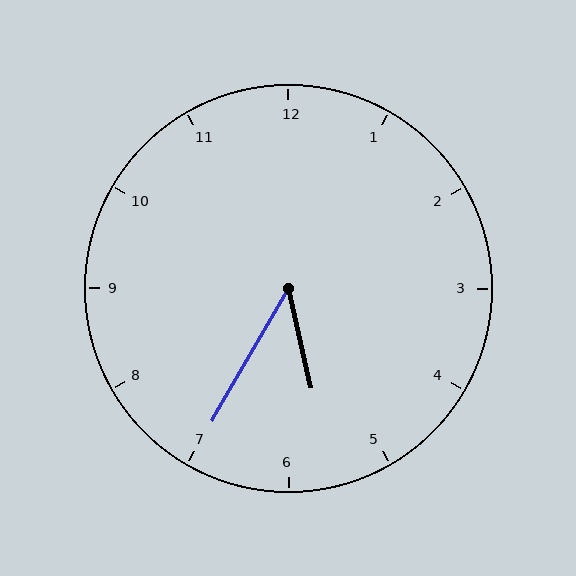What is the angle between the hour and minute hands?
Approximately 42 degrees.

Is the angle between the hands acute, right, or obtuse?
It is acute.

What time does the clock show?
5:35.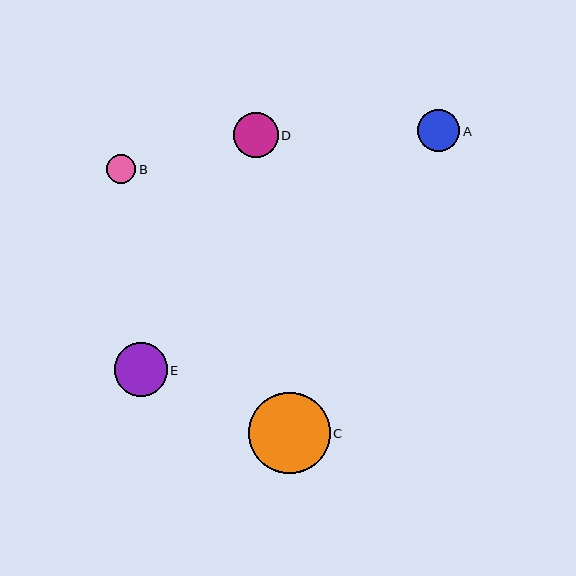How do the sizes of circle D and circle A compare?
Circle D and circle A are approximately the same size.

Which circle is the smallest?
Circle B is the smallest with a size of approximately 29 pixels.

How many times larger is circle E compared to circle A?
Circle E is approximately 1.2 times the size of circle A.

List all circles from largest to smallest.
From largest to smallest: C, E, D, A, B.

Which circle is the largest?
Circle C is the largest with a size of approximately 81 pixels.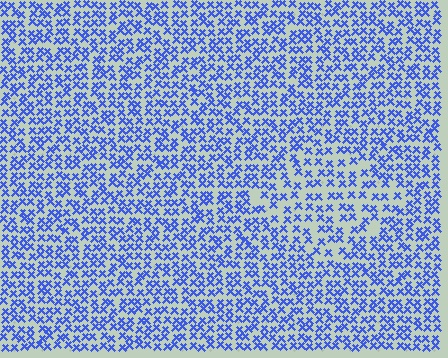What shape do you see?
I see a diamond.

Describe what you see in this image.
The image contains small blue elements arranged at two different densities. A diamond-shaped region is visible where the elements are less densely packed than the surrounding area.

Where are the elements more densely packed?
The elements are more densely packed outside the diamond boundary.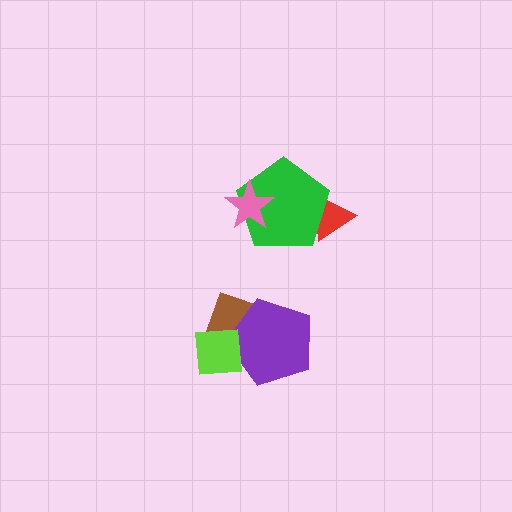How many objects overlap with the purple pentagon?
2 objects overlap with the purple pentagon.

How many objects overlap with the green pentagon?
2 objects overlap with the green pentagon.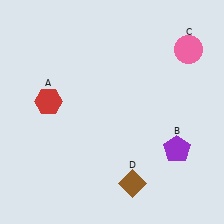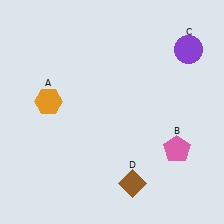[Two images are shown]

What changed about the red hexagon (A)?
In Image 1, A is red. In Image 2, it changed to orange.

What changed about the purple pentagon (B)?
In Image 1, B is purple. In Image 2, it changed to pink.